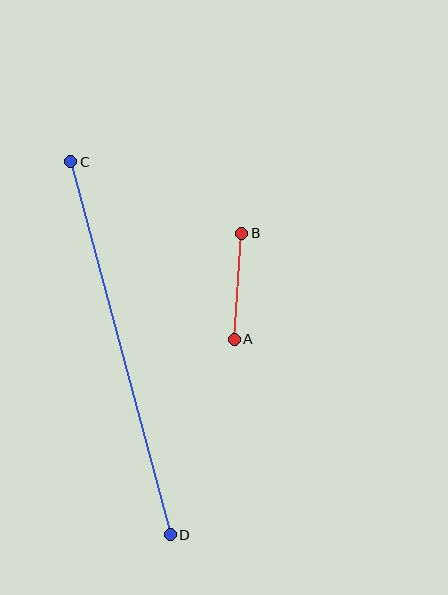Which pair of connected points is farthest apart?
Points C and D are farthest apart.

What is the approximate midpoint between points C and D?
The midpoint is at approximately (120, 348) pixels.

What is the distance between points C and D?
The distance is approximately 386 pixels.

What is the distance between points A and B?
The distance is approximately 106 pixels.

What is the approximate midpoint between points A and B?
The midpoint is at approximately (238, 286) pixels.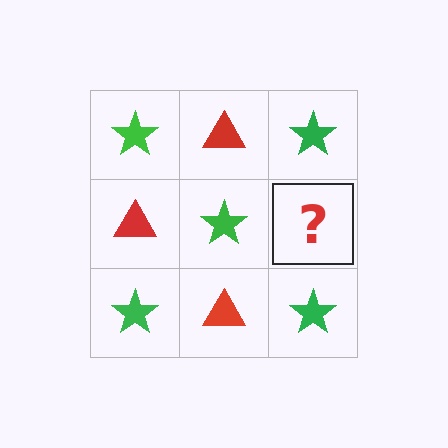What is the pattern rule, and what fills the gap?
The rule is that it alternates green star and red triangle in a checkerboard pattern. The gap should be filled with a red triangle.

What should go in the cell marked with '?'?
The missing cell should contain a red triangle.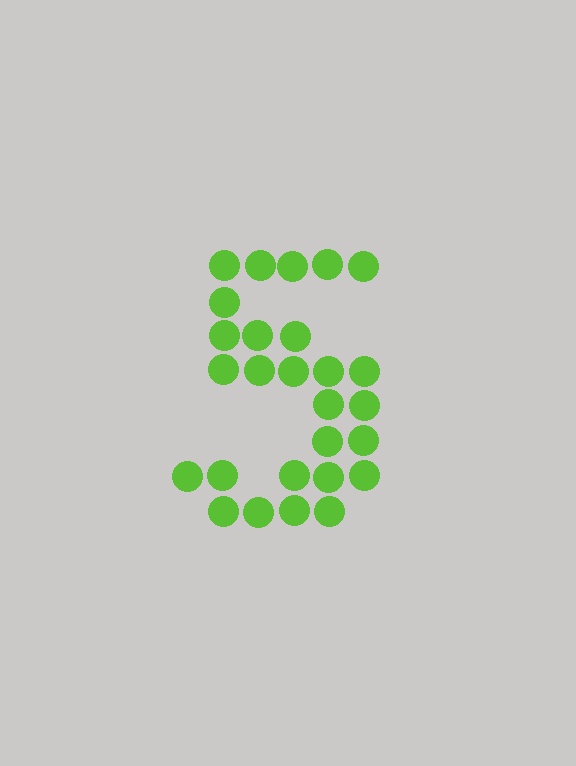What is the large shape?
The large shape is the digit 5.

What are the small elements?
The small elements are circles.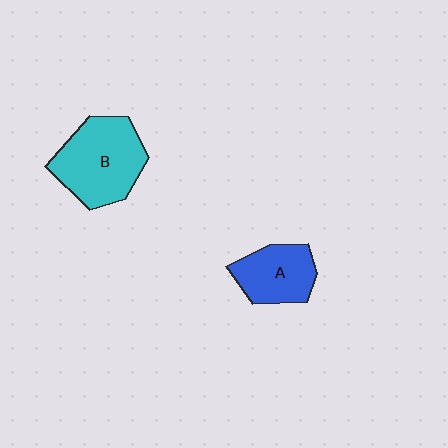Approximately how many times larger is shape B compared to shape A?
Approximately 1.5 times.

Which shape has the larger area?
Shape B (cyan).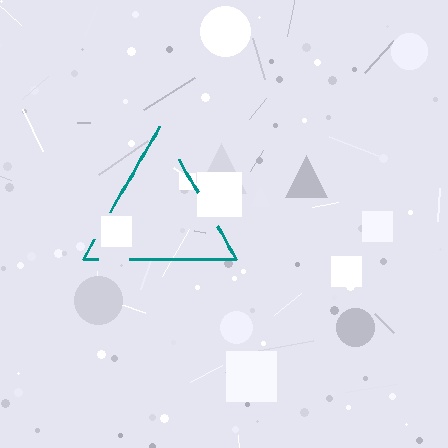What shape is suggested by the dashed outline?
The dashed outline suggests a triangle.